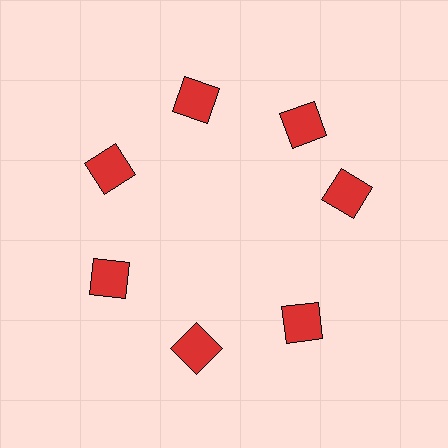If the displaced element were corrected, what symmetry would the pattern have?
It would have 7-fold rotational symmetry — the pattern would map onto itself every 51 degrees.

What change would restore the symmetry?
The symmetry would be restored by rotating it back into even spacing with its neighbors so that all 7 squares sit at equal angles and equal distance from the center.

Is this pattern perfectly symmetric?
No. The 7 red squares are arranged in a ring, but one element near the 3 o'clock position is rotated out of alignment along the ring, breaking the 7-fold rotational symmetry.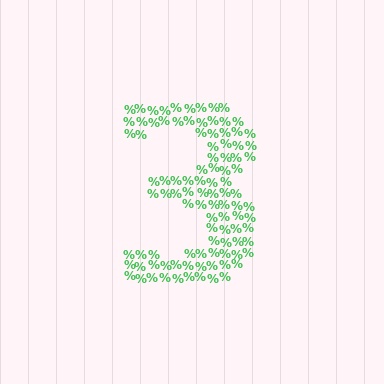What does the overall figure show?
The overall figure shows the digit 3.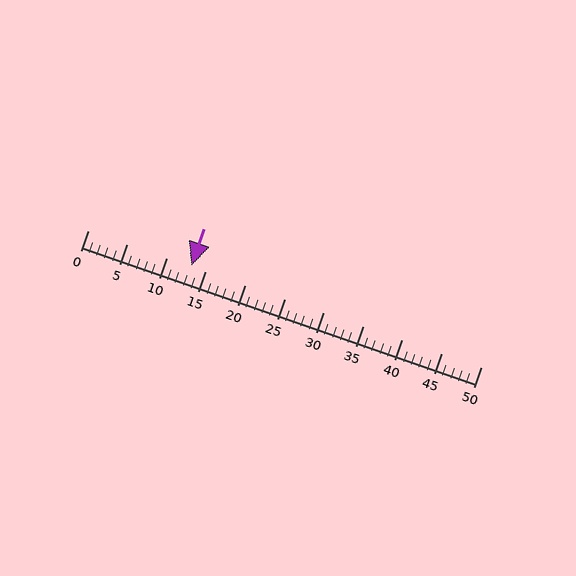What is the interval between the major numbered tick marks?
The major tick marks are spaced 5 units apart.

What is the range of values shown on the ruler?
The ruler shows values from 0 to 50.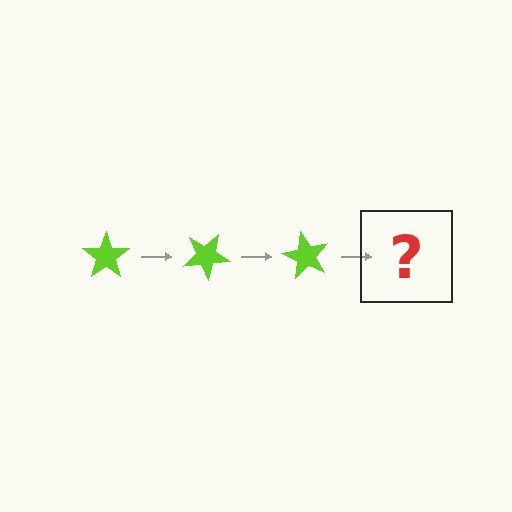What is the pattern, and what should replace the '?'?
The pattern is that the star rotates 30 degrees each step. The '?' should be a lime star rotated 90 degrees.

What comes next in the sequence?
The next element should be a lime star rotated 90 degrees.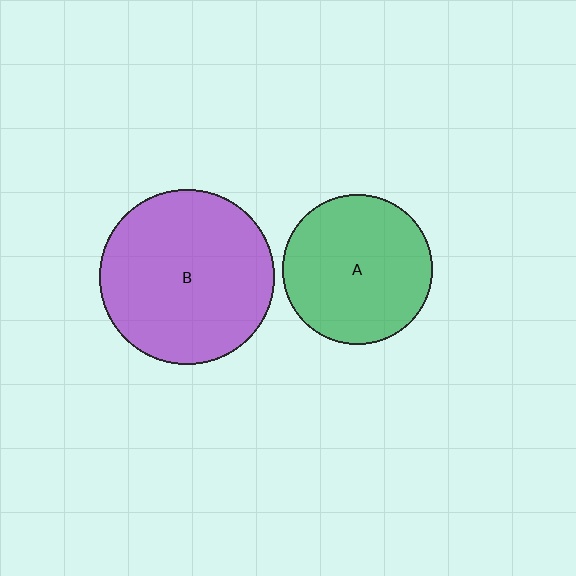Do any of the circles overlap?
No, none of the circles overlap.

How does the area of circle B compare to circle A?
Approximately 1.4 times.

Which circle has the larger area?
Circle B (purple).